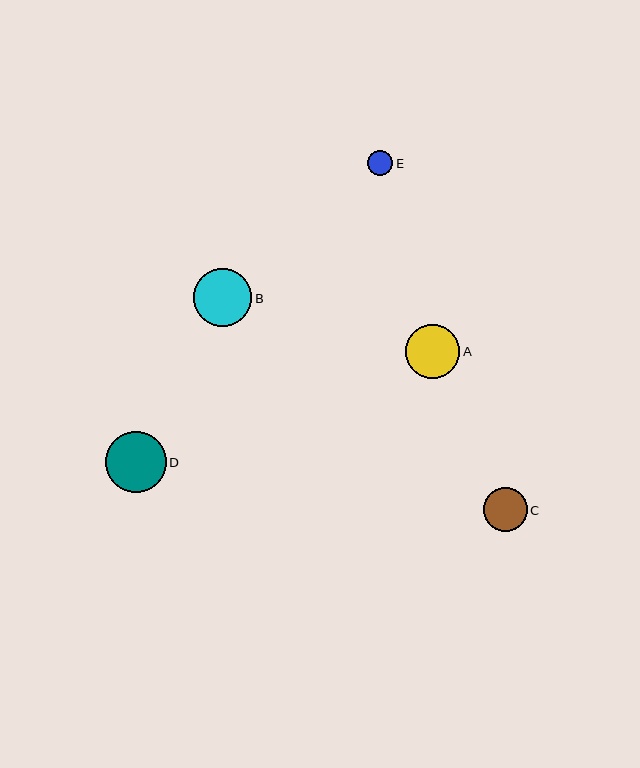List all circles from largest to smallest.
From largest to smallest: D, B, A, C, E.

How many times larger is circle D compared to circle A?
Circle D is approximately 1.1 times the size of circle A.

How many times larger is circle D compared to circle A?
Circle D is approximately 1.1 times the size of circle A.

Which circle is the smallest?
Circle E is the smallest with a size of approximately 25 pixels.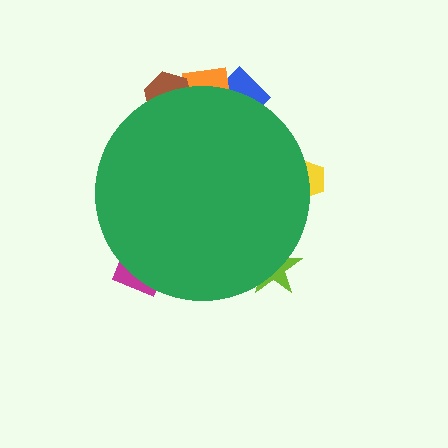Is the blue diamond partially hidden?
Yes, the blue diamond is partially hidden behind the green circle.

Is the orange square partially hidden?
Yes, the orange square is partially hidden behind the green circle.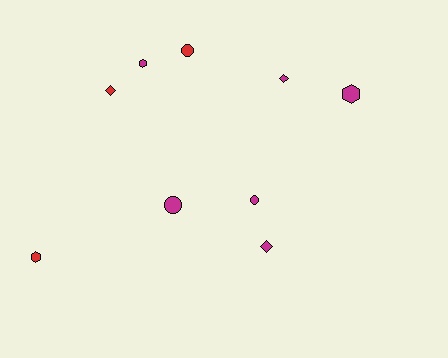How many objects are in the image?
There are 9 objects.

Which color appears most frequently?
Magenta, with 6 objects.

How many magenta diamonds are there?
There are 2 magenta diamonds.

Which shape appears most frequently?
Hexagon, with 3 objects.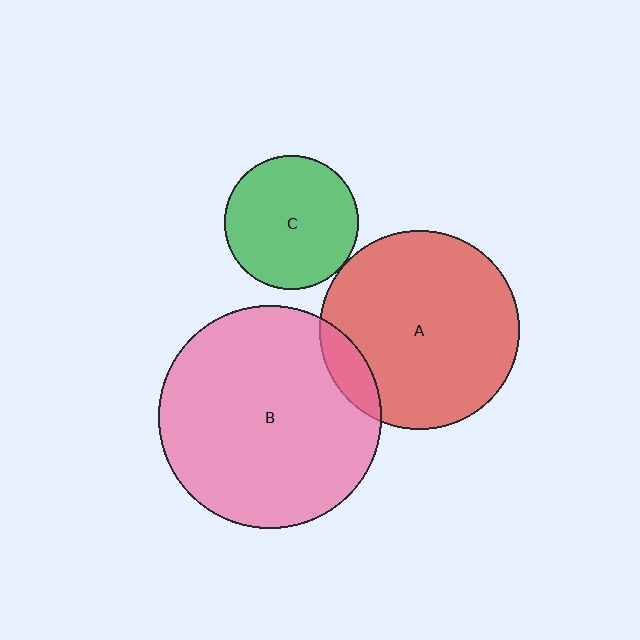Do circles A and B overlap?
Yes.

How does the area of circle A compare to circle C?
Approximately 2.2 times.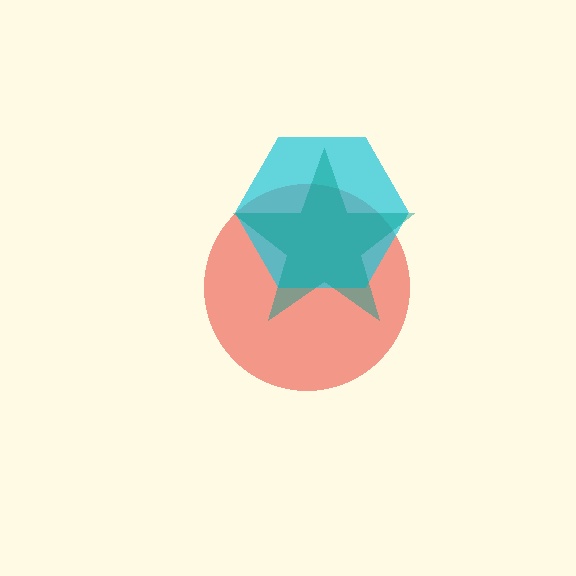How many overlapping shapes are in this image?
There are 3 overlapping shapes in the image.